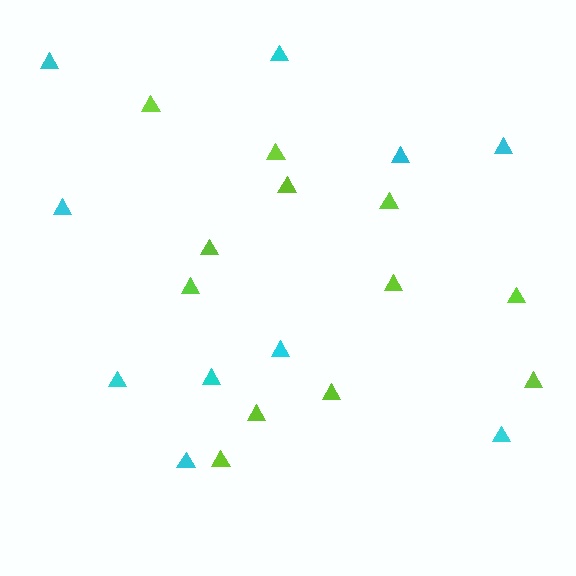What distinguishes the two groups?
There are 2 groups: one group of cyan triangles (10) and one group of lime triangles (12).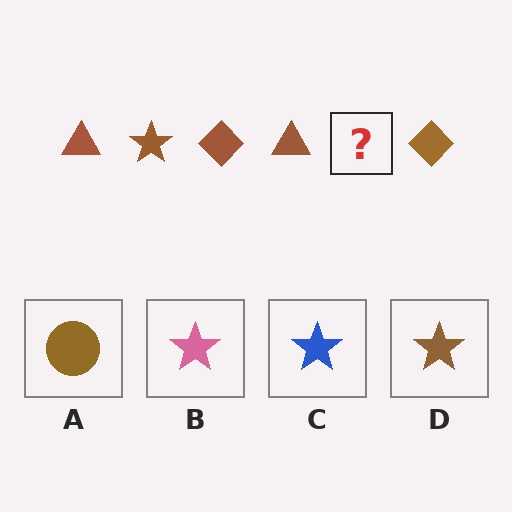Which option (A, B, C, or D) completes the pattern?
D.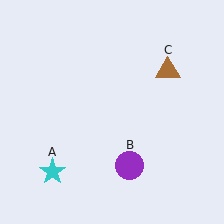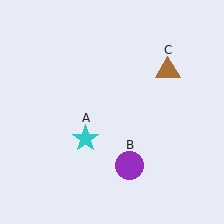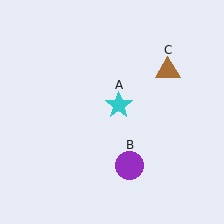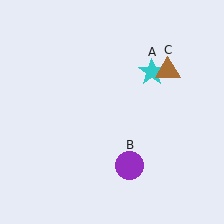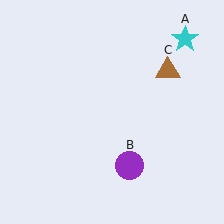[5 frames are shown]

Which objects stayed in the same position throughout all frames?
Purple circle (object B) and brown triangle (object C) remained stationary.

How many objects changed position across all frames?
1 object changed position: cyan star (object A).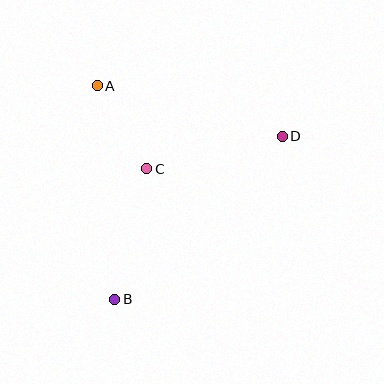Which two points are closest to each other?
Points A and C are closest to each other.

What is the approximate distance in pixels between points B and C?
The distance between B and C is approximately 135 pixels.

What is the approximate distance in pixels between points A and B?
The distance between A and B is approximately 215 pixels.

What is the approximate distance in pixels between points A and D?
The distance between A and D is approximately 192 pixels.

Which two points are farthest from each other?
Points B and D are farthest from each other.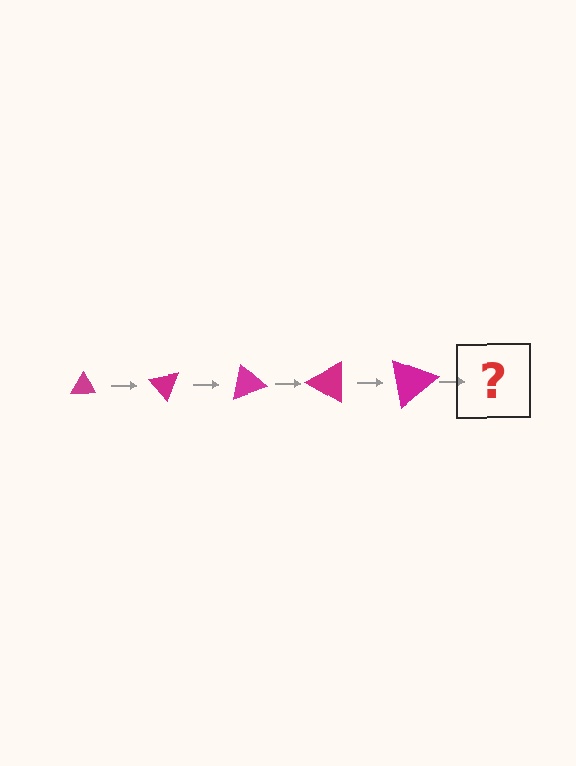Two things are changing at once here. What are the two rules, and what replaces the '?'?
The two rules are that the triangle grows larger each step and it rotates 50 degrees each step. The '?' should be a triangle, larger than the previous one and rotated 250 degrees from the start.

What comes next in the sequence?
The next element should be a triangle, larger than the previous one and rotated 250 degrees from the start.